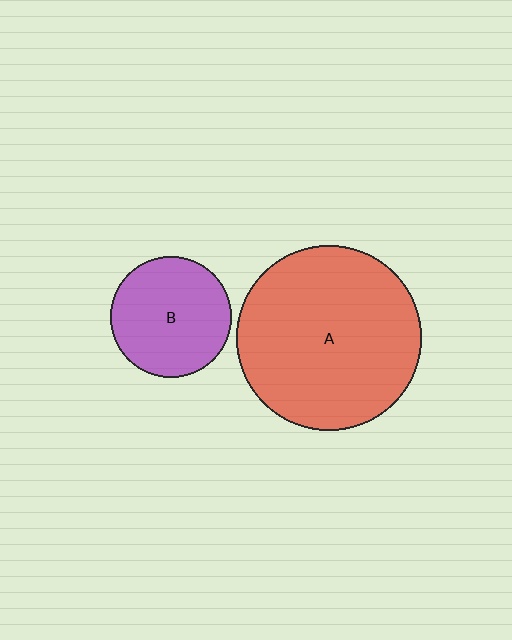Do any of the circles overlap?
No, none of the circles overlap.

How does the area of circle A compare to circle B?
Approximately 2.3 times.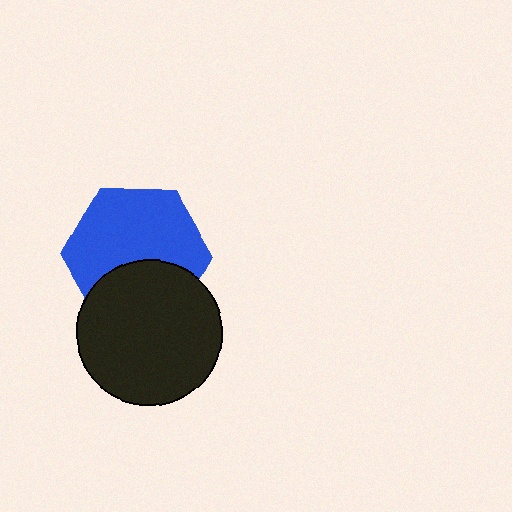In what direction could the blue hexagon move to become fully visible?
The blue hexagon could move up. That would shift it out from behind the black circle entirely.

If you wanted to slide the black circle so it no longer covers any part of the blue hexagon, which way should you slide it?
Slide it down — that is the most direct way to separate the two shapes.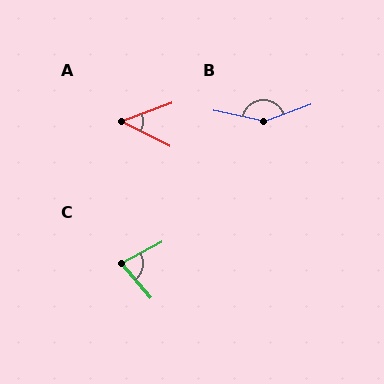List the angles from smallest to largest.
A (46°), C (77°), B (148°).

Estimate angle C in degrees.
Approximately 77 degrees.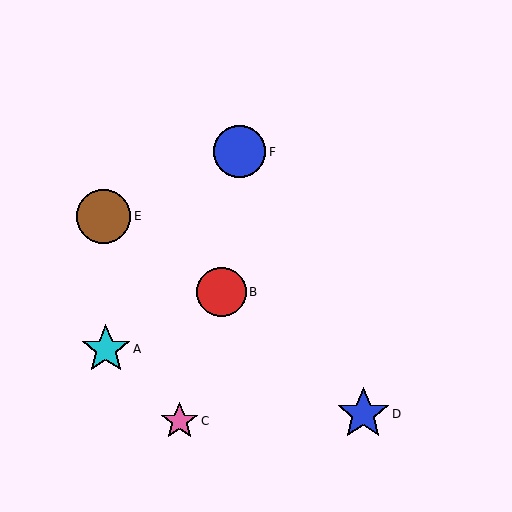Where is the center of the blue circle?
The center of the blue circle is at (240, 152).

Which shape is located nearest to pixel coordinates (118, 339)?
The cyan star (labeled A) at (106, 349) is nearest to that location.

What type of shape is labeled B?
Shape B is a red circle.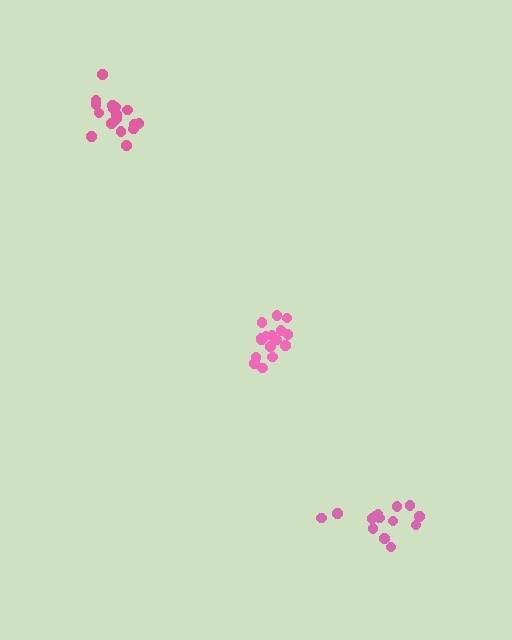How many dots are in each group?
Group 1: 16 dots, Group 2: 14 dots, Group 3: 19 dots (49 total).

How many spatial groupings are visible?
There are 3 spatial groupings.